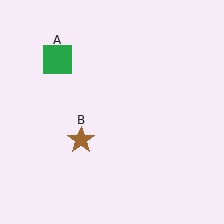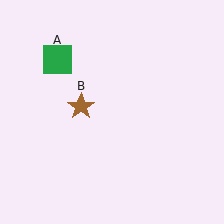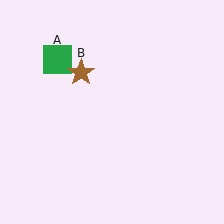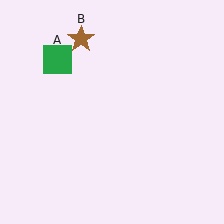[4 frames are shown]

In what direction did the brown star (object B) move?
The brown star (object B) moved up.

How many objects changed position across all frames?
1 object changed position: brown star (object B).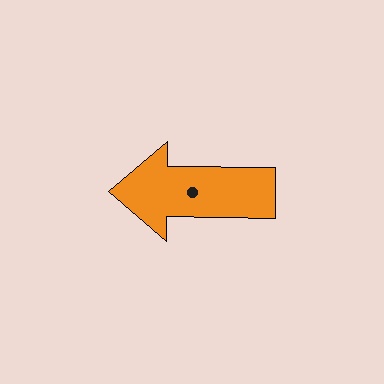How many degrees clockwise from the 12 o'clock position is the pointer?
Approximately 271 degrees.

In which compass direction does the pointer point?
West.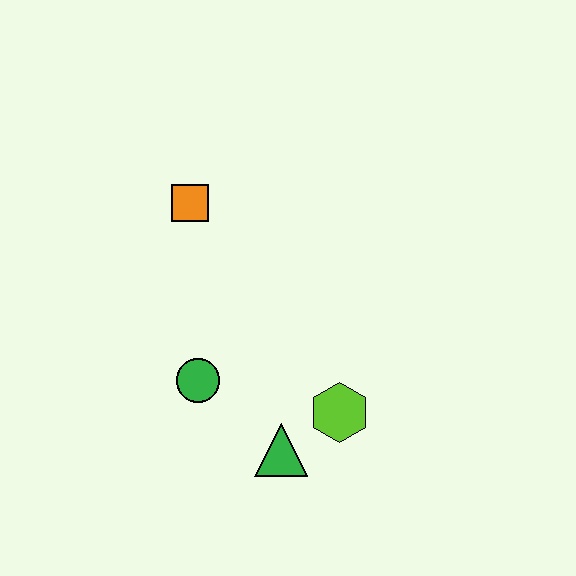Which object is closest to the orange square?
The green circle is closest to the orange square.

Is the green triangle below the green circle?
Yes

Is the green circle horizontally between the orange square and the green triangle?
Yes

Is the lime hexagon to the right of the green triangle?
Yes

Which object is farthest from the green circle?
The orange square is farthest from the green circle.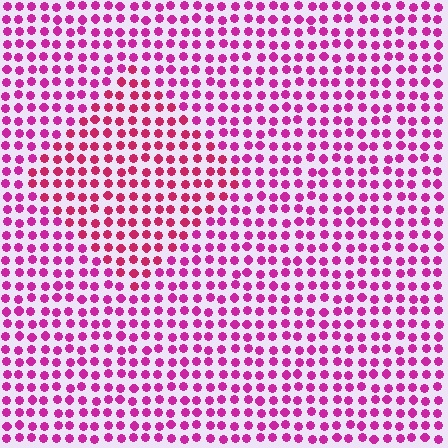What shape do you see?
I see a diamond.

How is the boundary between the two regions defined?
The boundary is defined purely by a slight shift in hue (about 23 degrees). Spacing, size, and orientation are identical on both sides.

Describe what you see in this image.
The image is filled with small magenta elements in a uniform arrangement. A diamond-shaped region is visible where the elements are tinted to a slightly different hue, forming a subtle color boundary.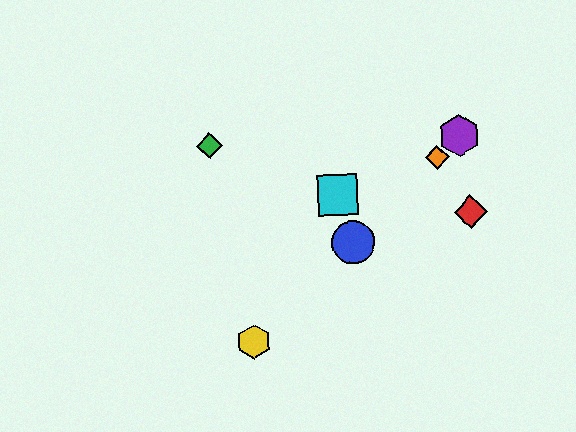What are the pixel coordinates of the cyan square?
The cyan square is at (337, 195).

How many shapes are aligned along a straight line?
4 shapes (the blue circle, the yellow hexagon, the purple hexagon, the orange diamond) are aligned along a straight line.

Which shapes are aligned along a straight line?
The blue circle, the yellow hexagon, the purple hexagon, the orange diamond are aligned along a straight line.